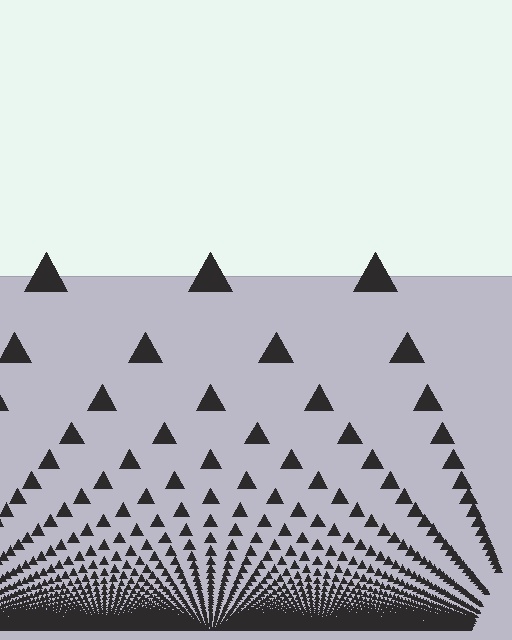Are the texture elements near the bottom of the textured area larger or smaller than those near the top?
Smaller. The gradient is inverted — elements near the bottom are smaller and denser.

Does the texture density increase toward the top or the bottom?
Density increases toward the bottom.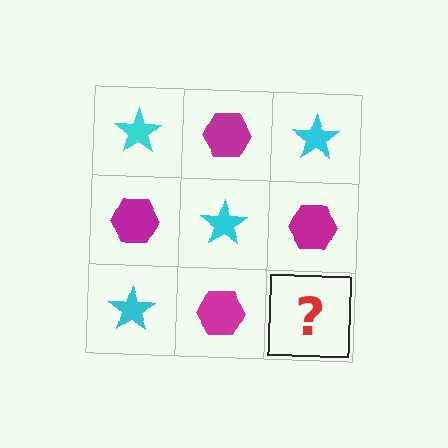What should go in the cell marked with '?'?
The missing cell should contain a cyan star.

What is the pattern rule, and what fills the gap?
The rule is that it alternates cyan star and magenta hexagon in a checkerboard pattern. The gap should be filled with a cyan star.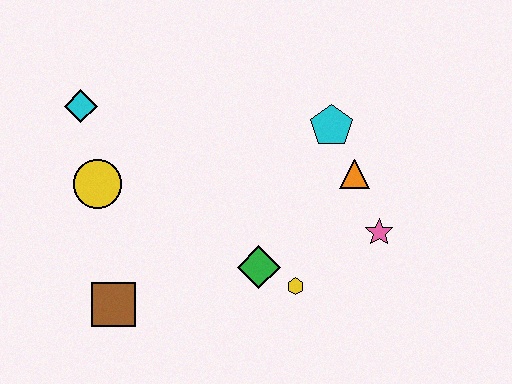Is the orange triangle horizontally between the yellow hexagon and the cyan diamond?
No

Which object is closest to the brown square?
The yellow circle is closest to the brown square.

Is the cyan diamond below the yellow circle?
No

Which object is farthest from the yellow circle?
The pink star is farthest from the yellow circle.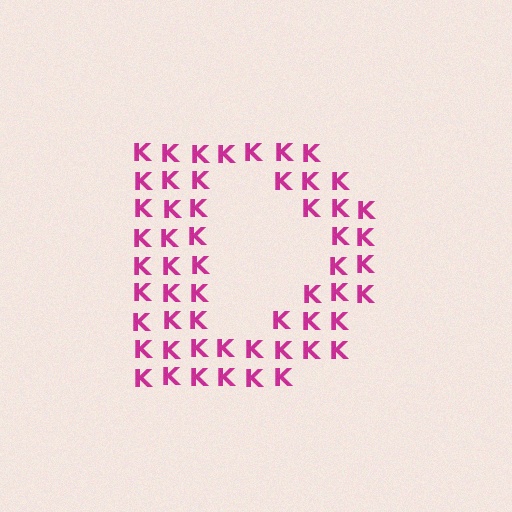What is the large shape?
The large shape is the letter D.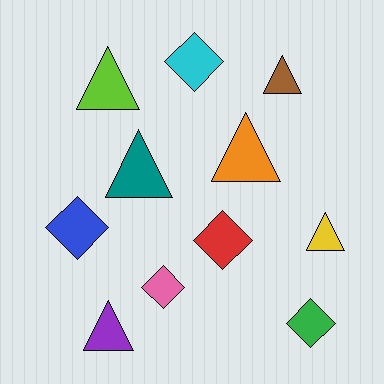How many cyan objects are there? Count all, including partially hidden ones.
There is 1 cyan object.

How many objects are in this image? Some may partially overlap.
There are 11 objects.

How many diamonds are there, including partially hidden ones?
There are 5 diamonds.